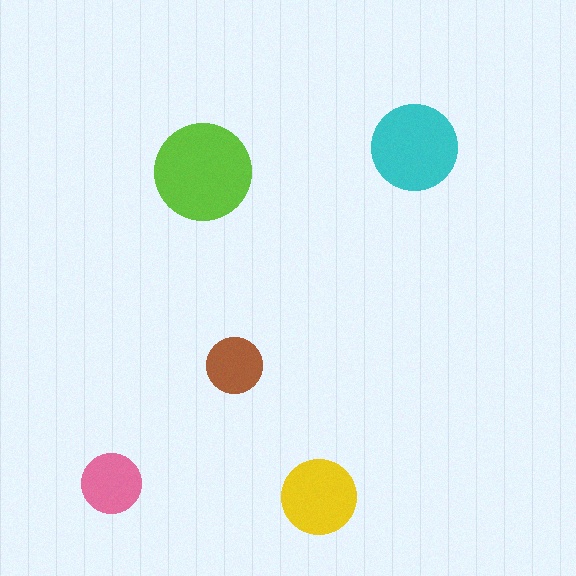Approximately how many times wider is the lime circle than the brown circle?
About 1.5 times wider.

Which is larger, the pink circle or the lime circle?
The lime one.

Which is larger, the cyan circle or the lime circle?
The lime one.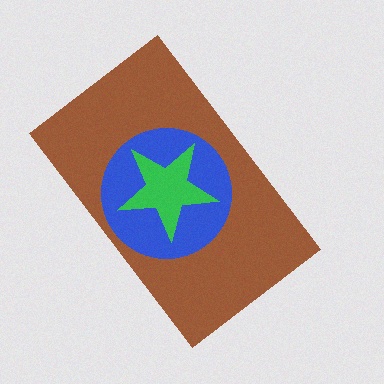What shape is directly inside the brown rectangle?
The blue circle.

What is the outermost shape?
The brown rectangle.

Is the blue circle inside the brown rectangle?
Yes.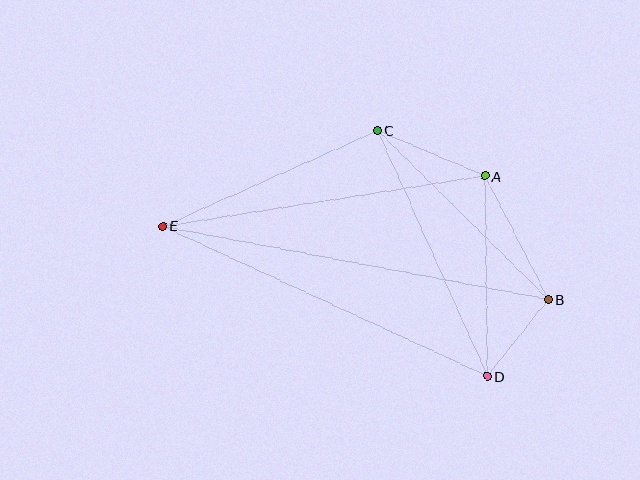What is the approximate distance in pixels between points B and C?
The distance between B and C is approximately 240 pixels.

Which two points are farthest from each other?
Points B and E are farthest from each other.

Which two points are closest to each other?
Points B and D are closest to each other.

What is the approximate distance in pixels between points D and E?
The distance between D and E is approximately 357 pixels.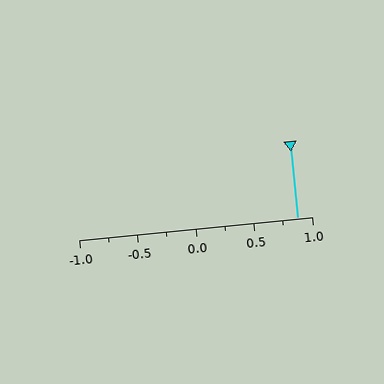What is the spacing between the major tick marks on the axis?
The major ticks are spaced 0.5 apart.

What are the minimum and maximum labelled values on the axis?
The axis runs from -1.0 to 1.0.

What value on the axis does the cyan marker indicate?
The marker indicates approximately 0.88.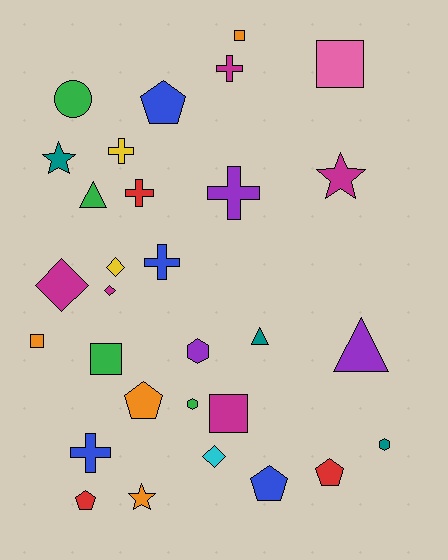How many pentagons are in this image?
There are 5 pentagons.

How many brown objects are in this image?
There are no brown objects.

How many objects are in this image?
There are 30 objects.